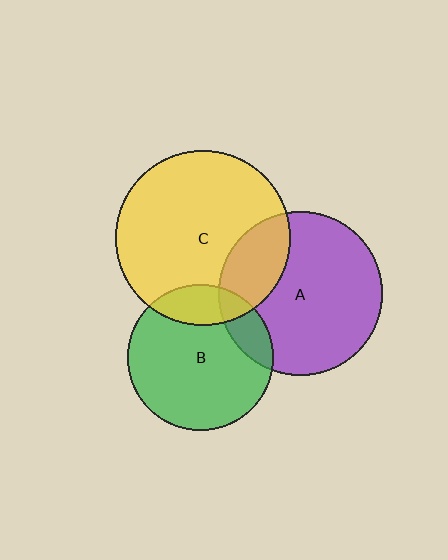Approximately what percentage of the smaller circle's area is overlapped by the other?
Approximately 20%.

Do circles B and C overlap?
Yes.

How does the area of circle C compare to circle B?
Approximately 1.4 times.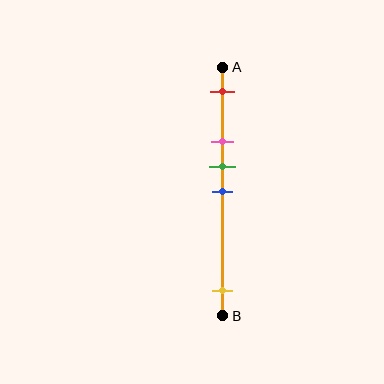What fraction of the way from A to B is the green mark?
The green mark is approximately 40% (0.4) of the way from A to B.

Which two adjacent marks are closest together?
The green and blue marks are the closest adjacent pair.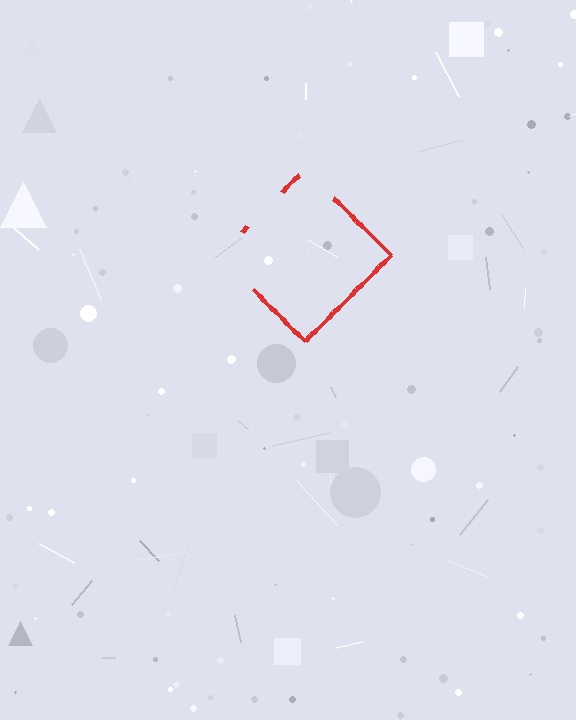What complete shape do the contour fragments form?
The contour fragments form a diamond.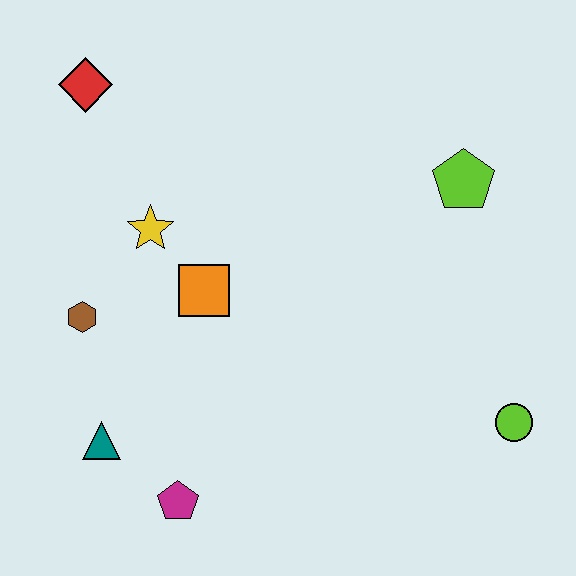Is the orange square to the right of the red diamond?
Yes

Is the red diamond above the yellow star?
Yes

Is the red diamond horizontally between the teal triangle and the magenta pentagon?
No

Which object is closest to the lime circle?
The lime pentagon is closest to the lime circle.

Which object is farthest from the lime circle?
The red diamond is farthest from the lime circle.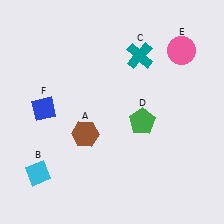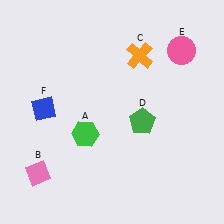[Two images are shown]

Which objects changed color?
A changed from brown to green. B changed from cyan to pink. C changed from teal to orange.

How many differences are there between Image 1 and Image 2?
There are 3 differences between the two images.